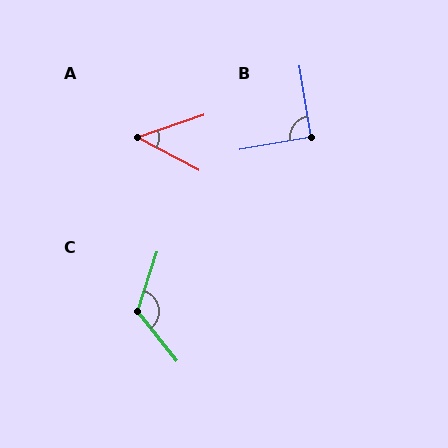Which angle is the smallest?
A, at approximately 46 degrees.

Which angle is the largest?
C, at approximately 123 degrees.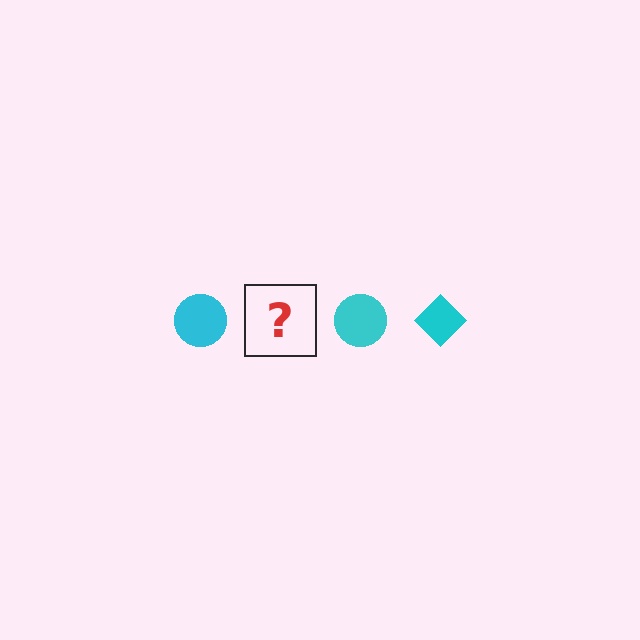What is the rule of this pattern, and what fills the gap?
The rule is that the pattern cycles through circle, diamond shapes in cyan. The gap should be filled with a cyan diamond.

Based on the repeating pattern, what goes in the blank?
The blank should be a cyan diamond.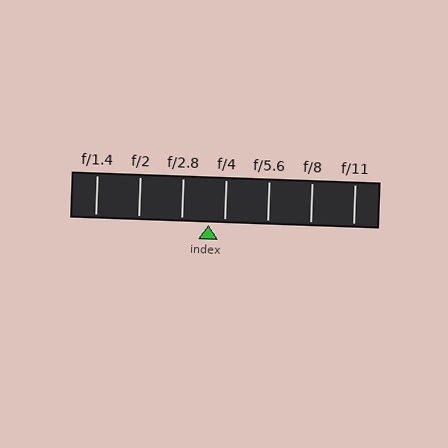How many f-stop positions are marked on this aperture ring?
There are 7 f-stop positions marked.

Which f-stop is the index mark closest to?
The index mark is closest to f/4.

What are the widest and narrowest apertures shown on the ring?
The widest aperture shown is f/1.4 and the narrowest is f/11.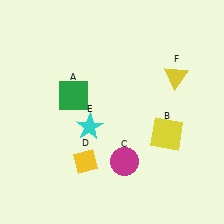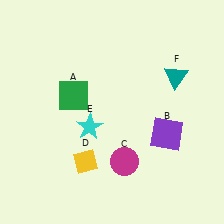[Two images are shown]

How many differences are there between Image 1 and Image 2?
There are 2 differences between the two images.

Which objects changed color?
B changed from yellow to purple. F changed from yellow to teal.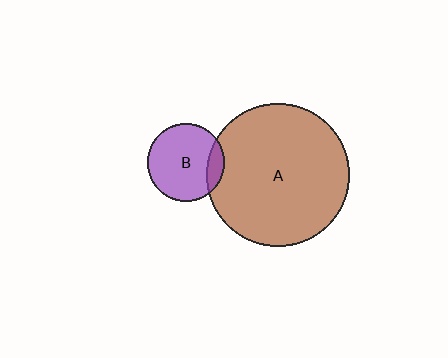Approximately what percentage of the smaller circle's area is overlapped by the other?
Approximately 15%.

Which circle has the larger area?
Circle A (brown).